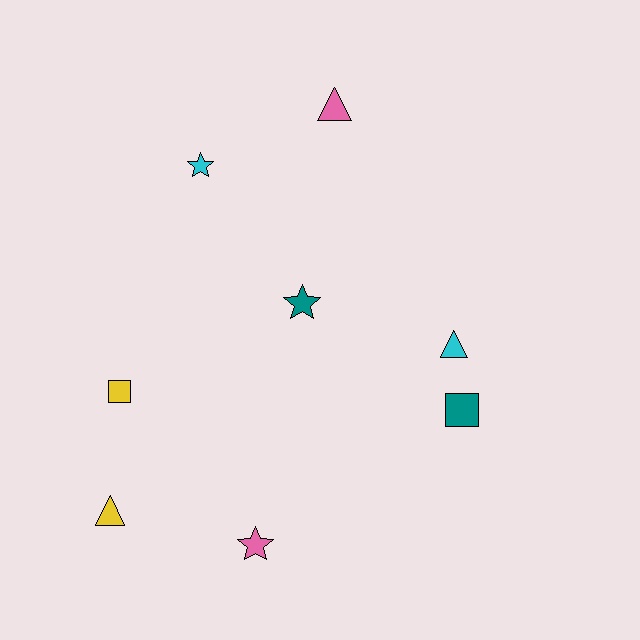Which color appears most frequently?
Pink, with 2 objects.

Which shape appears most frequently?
Triangle, with 3 objects.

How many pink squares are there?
There are no pink squares.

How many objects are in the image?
There are 8 objects.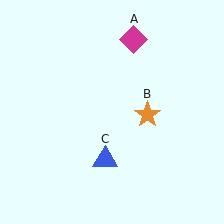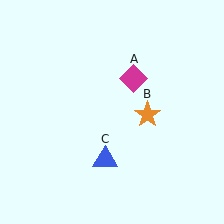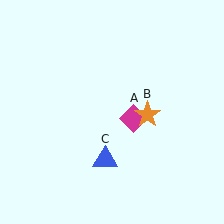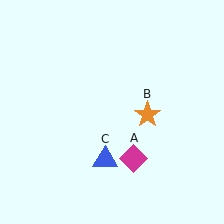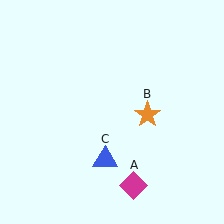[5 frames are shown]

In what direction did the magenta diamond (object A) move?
The magenta diamond (object A) moved down.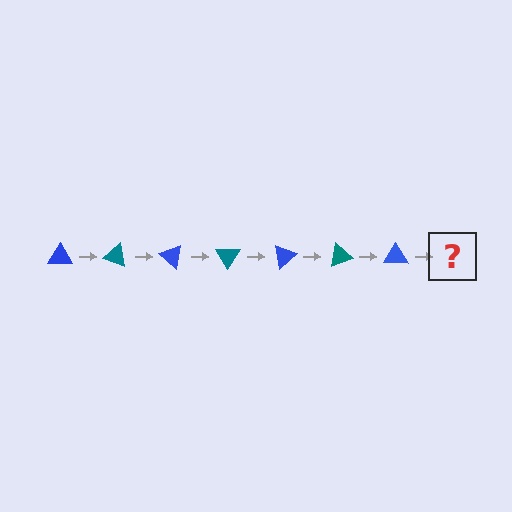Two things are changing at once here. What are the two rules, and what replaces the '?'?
The two rules are that it rotates 20 degrees each step and the color cycles through blue and teal. The '?' should be a teal triangle, rotated 140 degrees from the start.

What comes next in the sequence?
The next element should be a teal triangle, rotated 140 degrees from the start.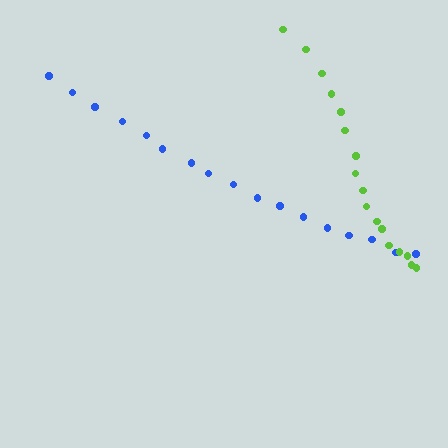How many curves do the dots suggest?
There are 2 distinct paths.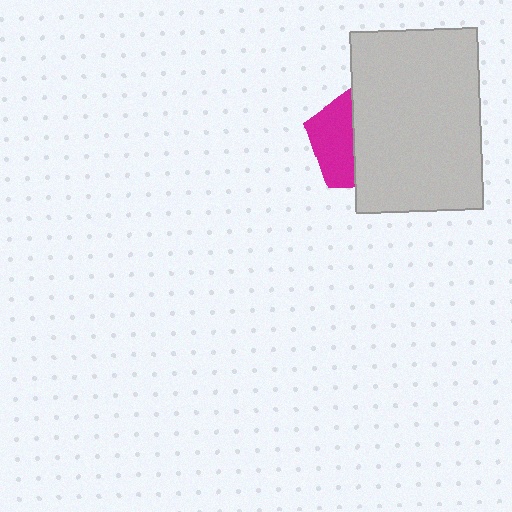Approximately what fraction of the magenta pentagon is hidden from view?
Roughly 59% of the magenta pentagon is hidden behind the light gray rectangle.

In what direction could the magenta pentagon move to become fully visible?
The magenta pentagon could move left. That would shift it out from behind the light gray rectangle entirely.